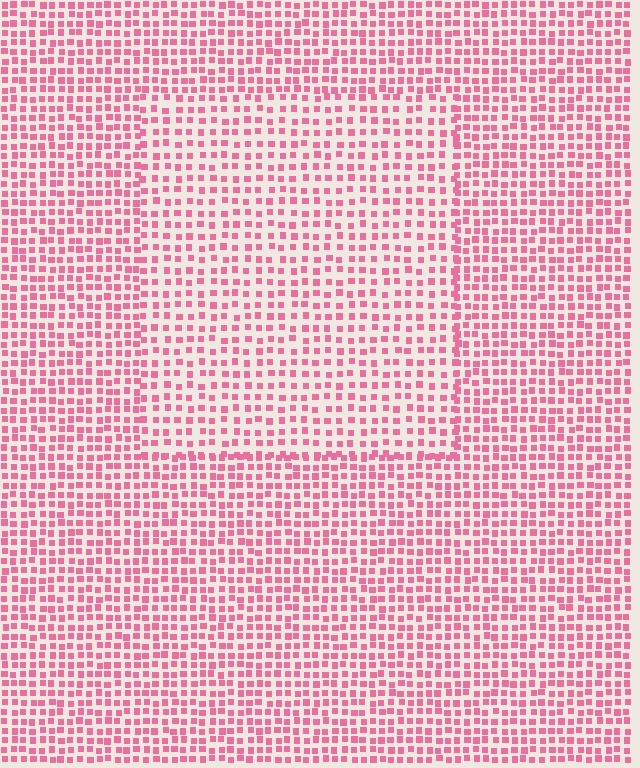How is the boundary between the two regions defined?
The boundary is defined by a change in element density (approximately 1.5x ratio). All elements are the same color, size, and shape.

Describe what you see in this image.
The image contains small pink elements arranged at two different densities. A rectangle-shaped region is visible where the elements are less densely packed than the surrounding area.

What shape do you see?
I see a rectangle.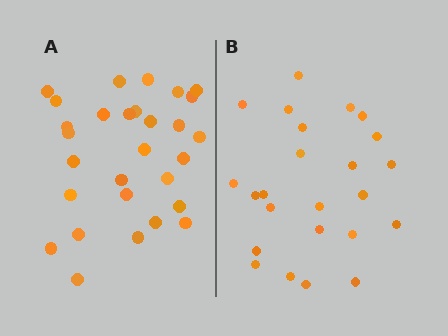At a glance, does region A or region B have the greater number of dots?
Region A (the left region) has more dots.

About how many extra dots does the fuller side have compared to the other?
Region A has about 5 more dots than region B.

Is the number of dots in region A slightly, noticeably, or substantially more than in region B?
Region A has only slightly more — the two regions are fairly close. The ratio is roughly 1.2 to 1.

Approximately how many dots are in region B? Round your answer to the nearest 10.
About 20 dots. (The exact count is 24, which rounds to 20.)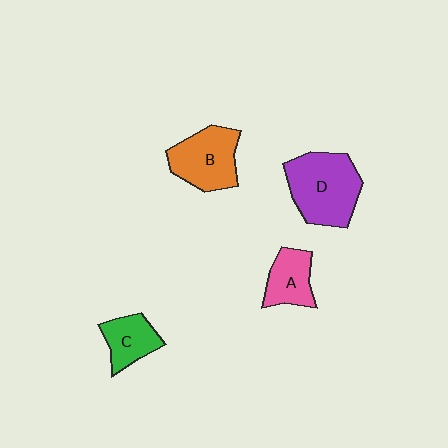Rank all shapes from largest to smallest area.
From largest to smallest: D (purple), B (orange), A (pink), C (green).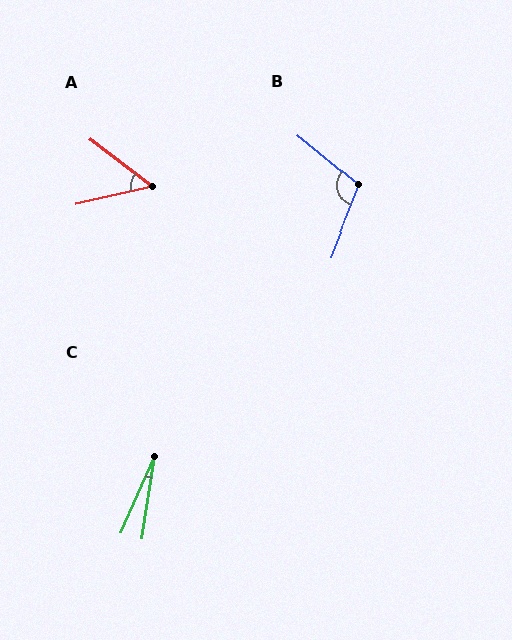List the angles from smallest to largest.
C (15°), A (50°), B (107°).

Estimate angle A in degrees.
Approximately 50 degrees.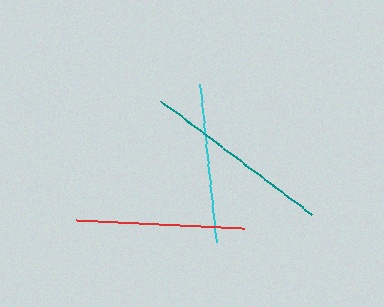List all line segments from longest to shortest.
From longest to shortest: teal, red, cyan.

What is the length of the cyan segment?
The cyan segment is approximately 159 pixels long.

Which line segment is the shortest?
The cyan line is the shortest at approximately 159 pixels.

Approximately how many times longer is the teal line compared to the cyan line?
The teal line is approximately 1.2 times the length of the cyan line.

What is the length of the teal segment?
The teal segment is approximately 189 pixels long.